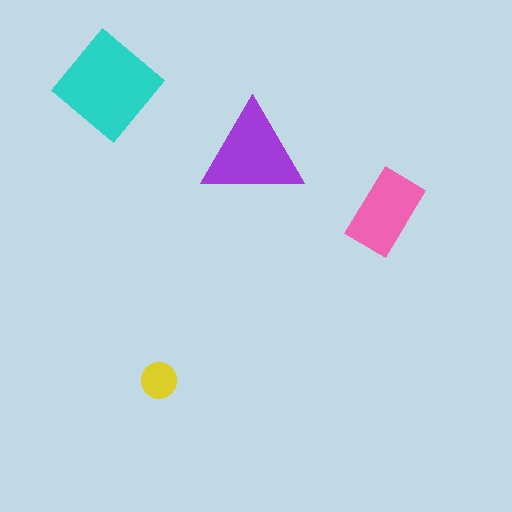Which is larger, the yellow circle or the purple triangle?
The purple triangle.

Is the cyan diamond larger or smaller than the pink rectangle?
Larger.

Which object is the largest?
The cyan diamond.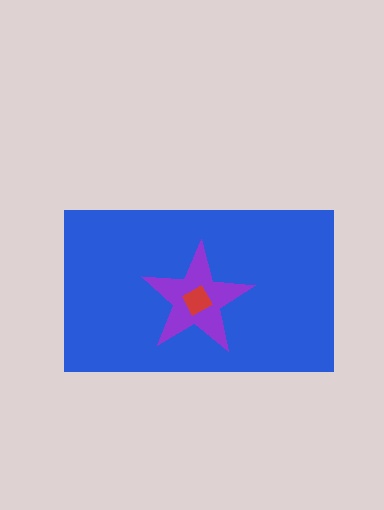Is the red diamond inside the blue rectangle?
Yes.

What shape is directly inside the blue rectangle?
The purple star.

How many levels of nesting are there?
3.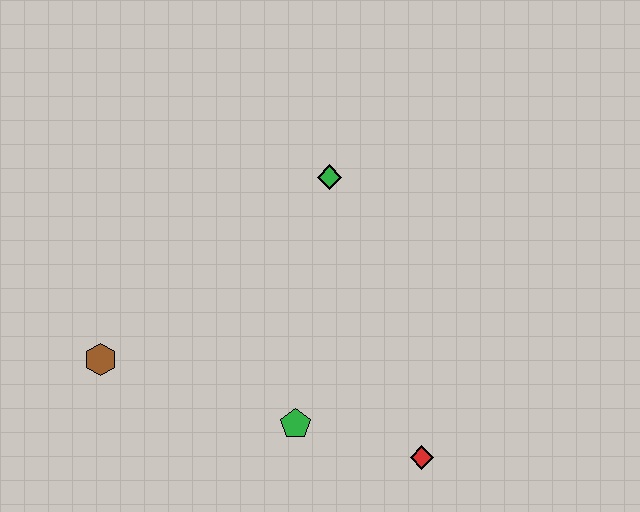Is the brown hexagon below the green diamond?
Yes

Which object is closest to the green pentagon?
The red diamond is closest to the green pentagon.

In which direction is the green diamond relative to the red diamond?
The green diamond is above the red diamond.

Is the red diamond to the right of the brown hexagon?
Yes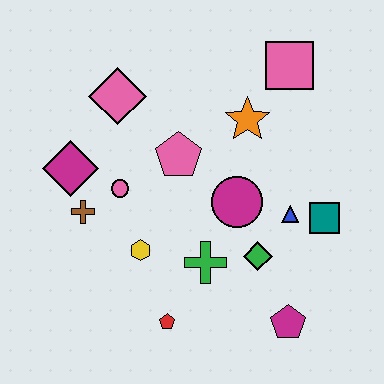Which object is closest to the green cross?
The green diamond is closest to the green cross.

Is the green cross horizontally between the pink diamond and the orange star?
Yes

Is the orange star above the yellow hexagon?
Yes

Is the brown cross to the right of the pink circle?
No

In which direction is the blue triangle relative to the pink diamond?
The blue triangle is to the right of the pink diamond.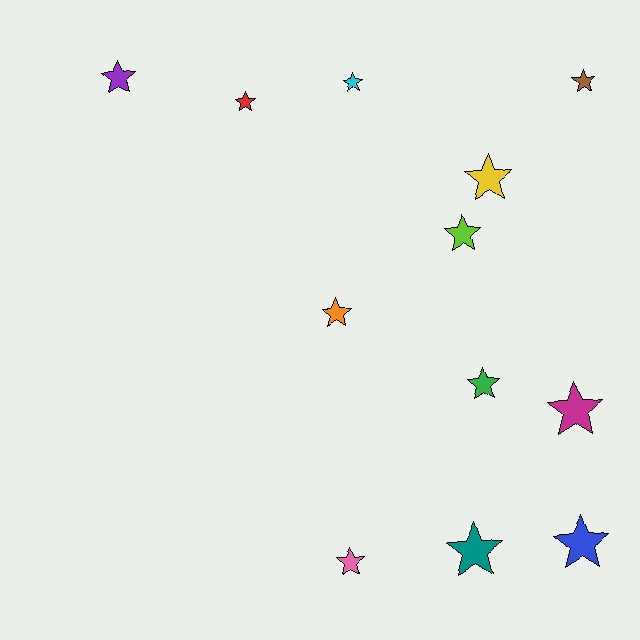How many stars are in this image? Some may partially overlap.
There are 12 stars.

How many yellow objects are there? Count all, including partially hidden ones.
There is 1 yellow object.